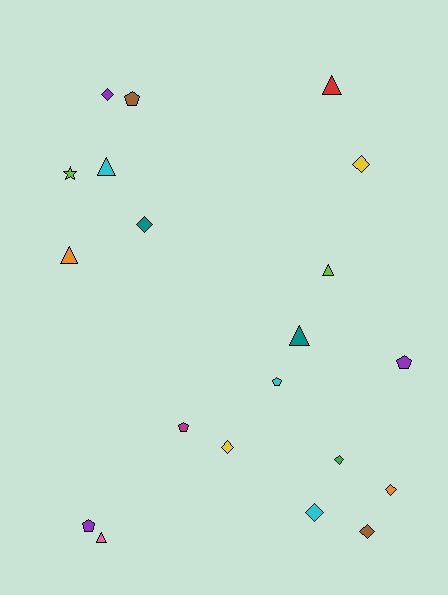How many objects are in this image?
There are 20 objects.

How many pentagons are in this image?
There are 5 pentagons.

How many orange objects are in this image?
There are 2 orange objects.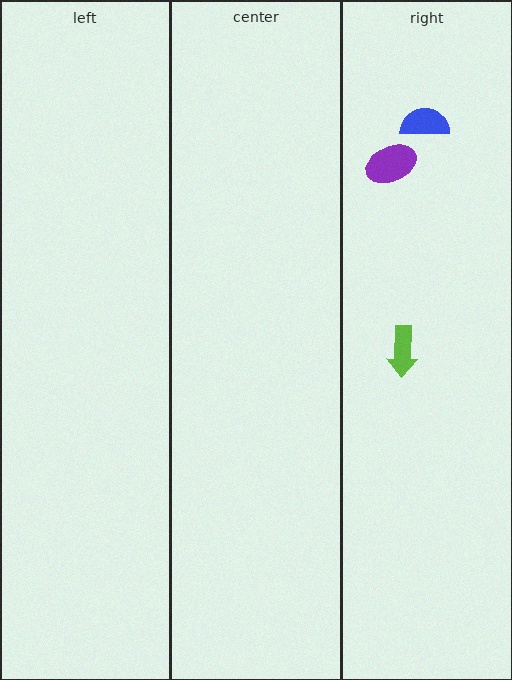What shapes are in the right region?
The blue semicircle, the lime arrow, the purple ellipse.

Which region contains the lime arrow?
The right region.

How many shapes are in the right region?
3.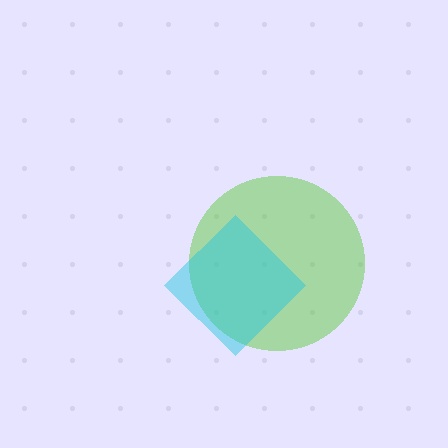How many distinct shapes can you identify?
There are 2 distinct shapes: a lime circle, a cyan diamond.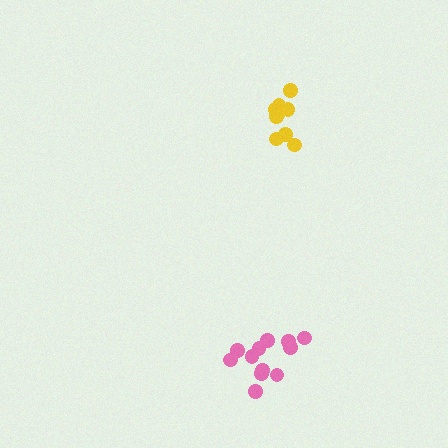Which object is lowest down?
The pink cluster is bottommost.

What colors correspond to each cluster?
The clusters are colored: pink, yellow.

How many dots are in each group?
Group 1: 12 dots, Group 2: 9 dots (21 total).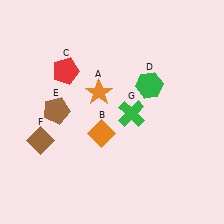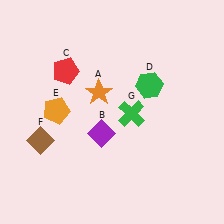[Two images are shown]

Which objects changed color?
B changed from orange to purple. E changed from brown to orange.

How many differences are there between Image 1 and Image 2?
There are 2 differences between the two images.